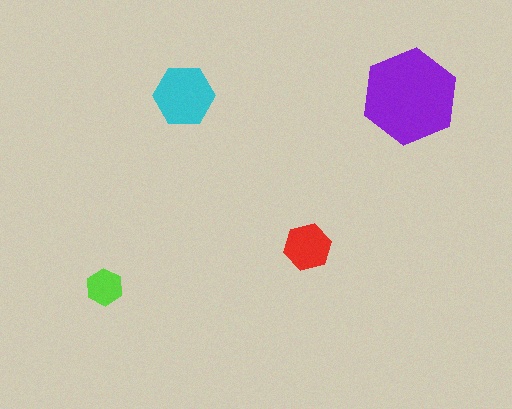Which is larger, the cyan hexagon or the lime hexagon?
The cyan one.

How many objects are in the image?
There are 4 objects in the image.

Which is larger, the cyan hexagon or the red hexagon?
The cyan one.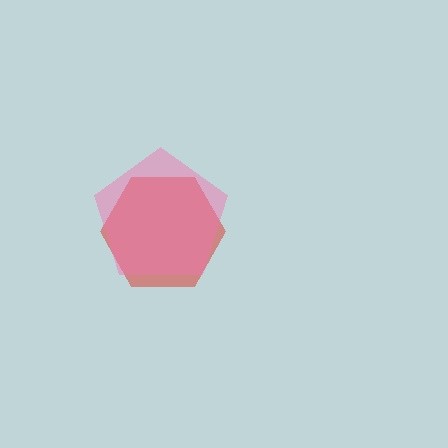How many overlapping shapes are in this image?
There are 2 overlapping shapes in the image.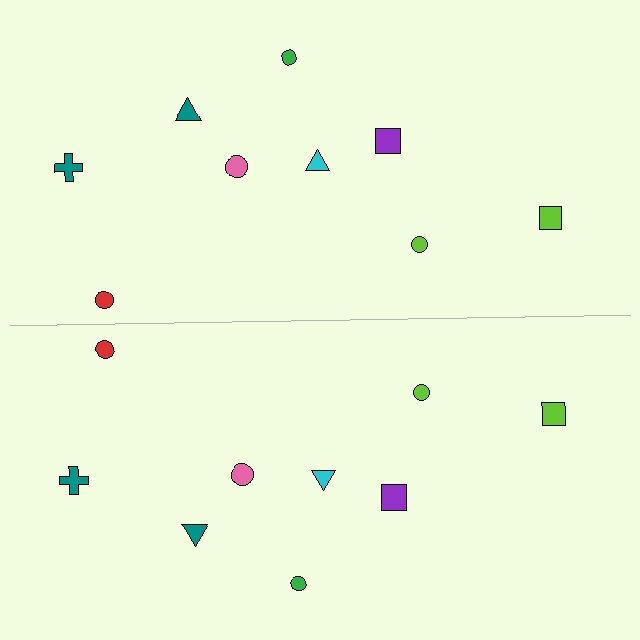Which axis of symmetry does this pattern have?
The pattern has a horizontal axis of symmetry running through the center of the image.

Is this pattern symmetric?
Yes, this pattern has bilateral (reflection) symmetry.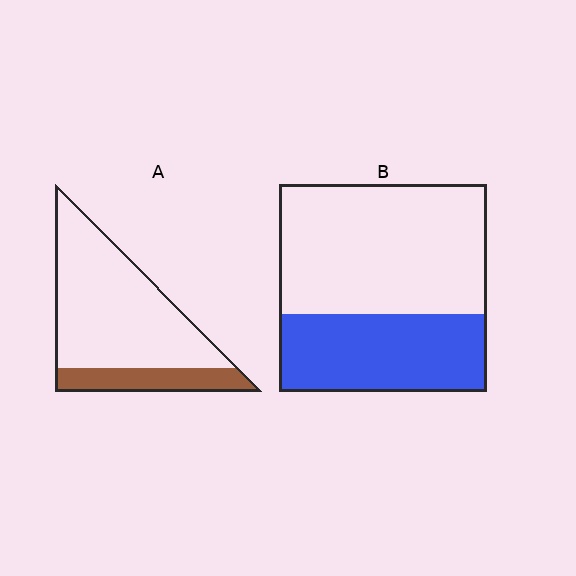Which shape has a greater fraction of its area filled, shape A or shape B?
Shape B.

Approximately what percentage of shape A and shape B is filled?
A is approximately 20% and B is approximately 40%.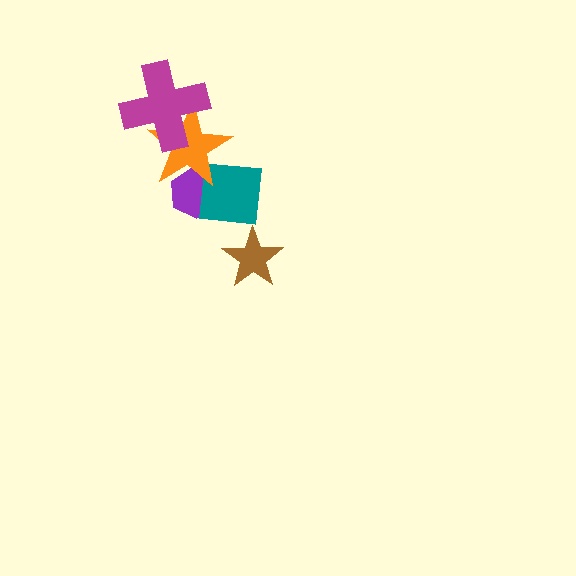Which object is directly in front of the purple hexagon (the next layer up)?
The teal square is directly in front of the purple hexagon.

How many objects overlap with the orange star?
3 objects overlap with the orange star.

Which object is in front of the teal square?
The orange star is in front of the teal square.